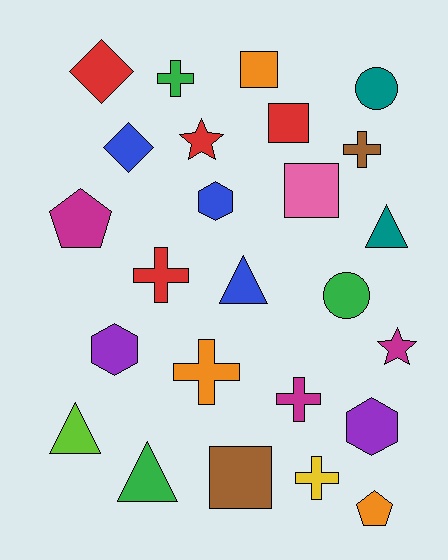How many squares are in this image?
There are 4 squares.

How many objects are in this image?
There are 25 objects.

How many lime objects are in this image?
There is 1 lime object.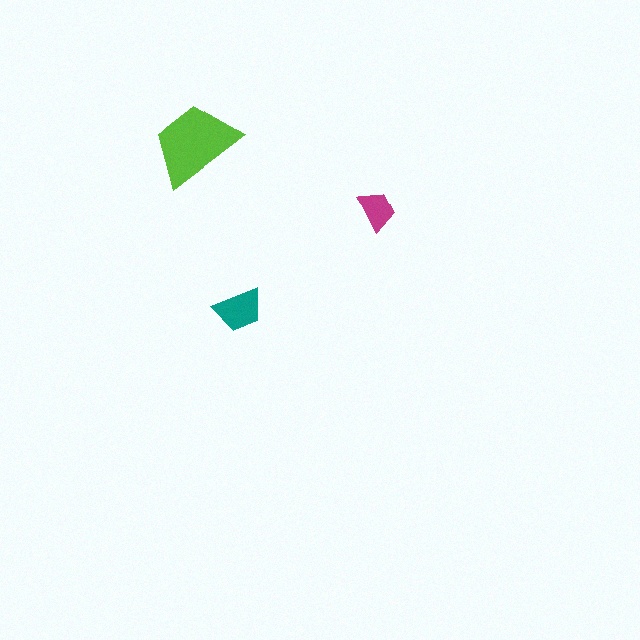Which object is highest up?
The lime trapezoid is topmost.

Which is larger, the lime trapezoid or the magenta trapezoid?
The lime one.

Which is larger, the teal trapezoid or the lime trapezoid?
The lime one.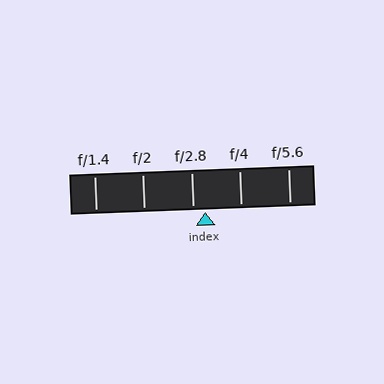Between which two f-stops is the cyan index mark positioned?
The index mark is between f/2.8 and f/4.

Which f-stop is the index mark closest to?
The index mark is closest to f/2.8.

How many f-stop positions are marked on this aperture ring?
There are 5 f-stop positions marked.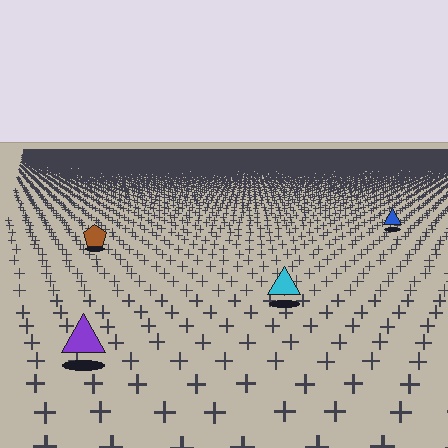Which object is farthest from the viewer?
The blue triangle is farthest from the viewer. It appears smaller and the ground texture around it is denser.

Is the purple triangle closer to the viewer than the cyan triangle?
Yes. The purple triangle is closer — you can tell from the texture gradient: the ground texture is coarser near it.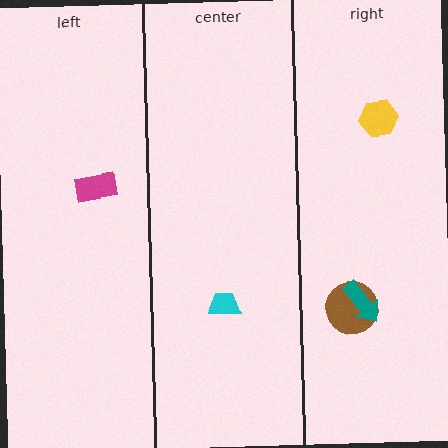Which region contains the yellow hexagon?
The right region.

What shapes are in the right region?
The brown circle, the teal arrow, the yellow hexagon.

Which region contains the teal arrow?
The right region.